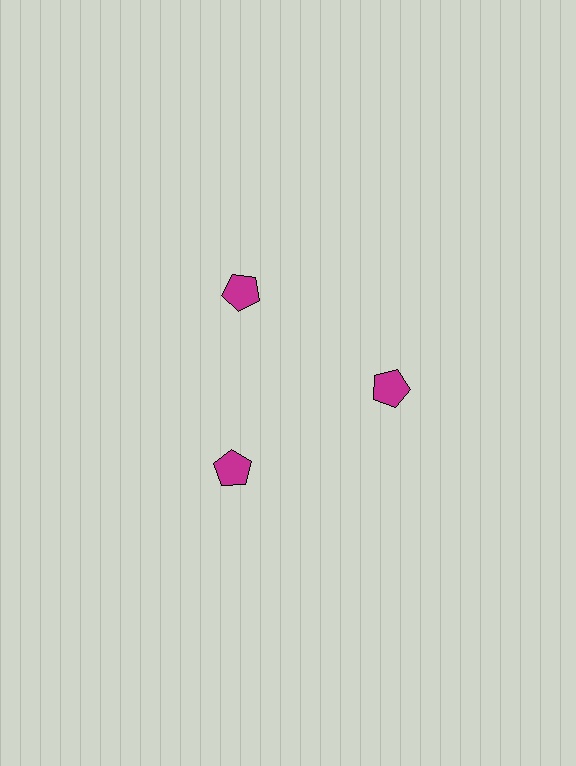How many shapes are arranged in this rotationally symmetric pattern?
There are 3 shapes, arranged in 3 groups of 1.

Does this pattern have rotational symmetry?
Yes, this pattern has 3-fold rotational symmetry. It looks the same after rotating 120 degrees around the center.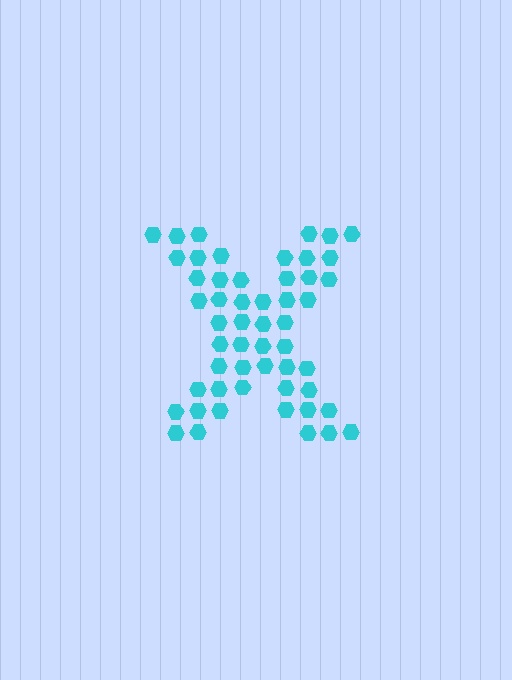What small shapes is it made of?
It is made of small hexagons.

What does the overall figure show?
The overall figure shows the letter X.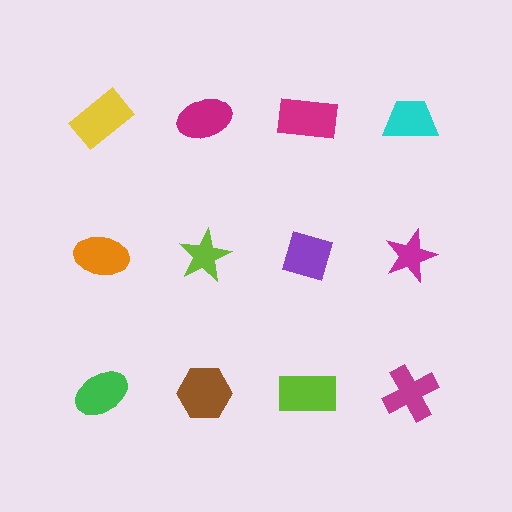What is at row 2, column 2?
A lime star.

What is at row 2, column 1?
An orange ellipse.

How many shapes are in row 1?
4 shapes.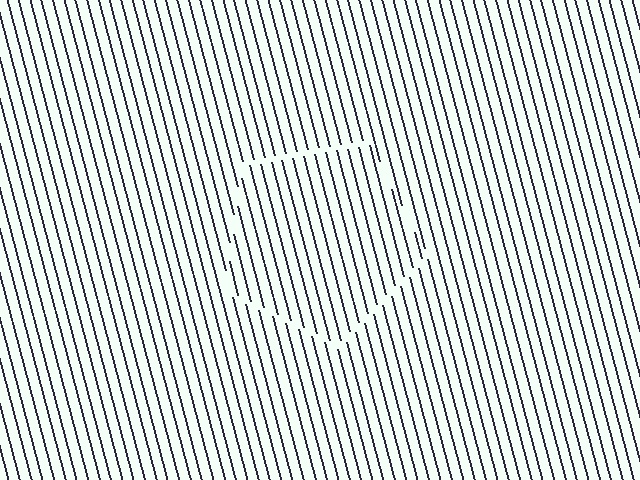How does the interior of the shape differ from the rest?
The interior of the shape contains the same grating, shifted by half a period — the contour is defined by the phase discontinuity where line-ends from the inner and outer gratings abut.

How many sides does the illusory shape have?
5 sides — the line-ends trace a pentagon.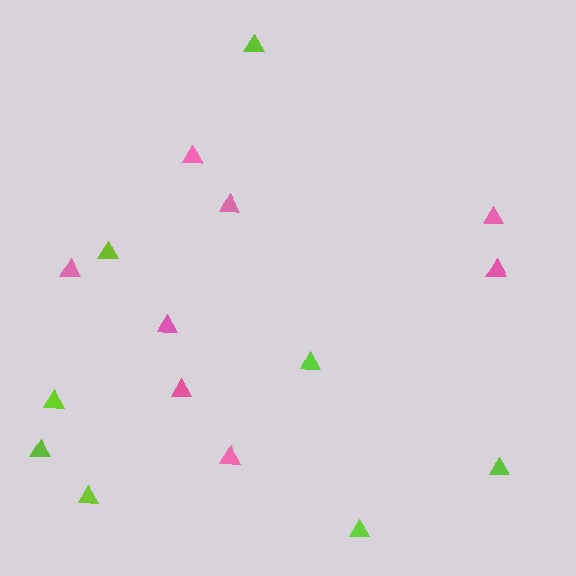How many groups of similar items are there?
There are 2 groups: one group of pink triangles (8) and one group of lime triangles (8).